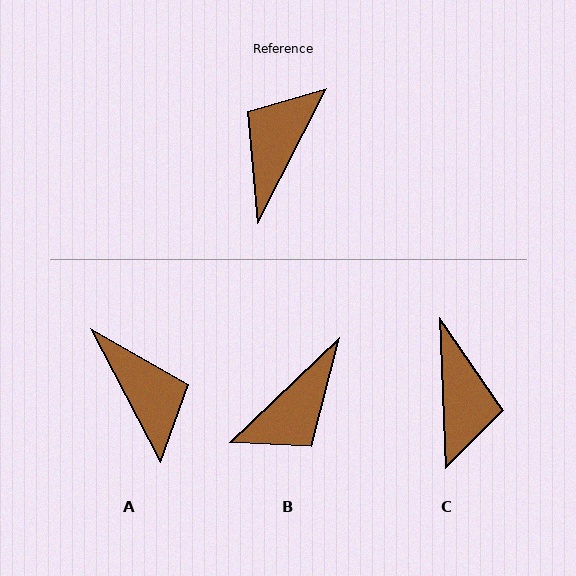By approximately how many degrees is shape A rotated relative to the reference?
Approximately 125 degrees clockwise.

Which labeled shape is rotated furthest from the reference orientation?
B, about 161 degrees away.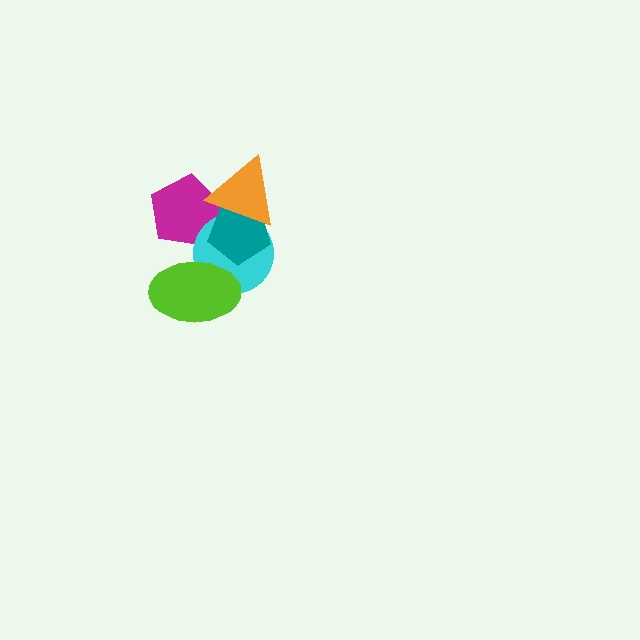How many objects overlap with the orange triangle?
3 objects overlap with the orange triangle.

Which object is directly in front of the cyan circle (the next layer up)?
The teal pentagon is directly in front of the cyan circle.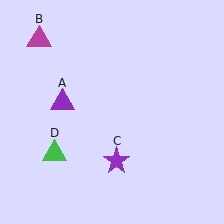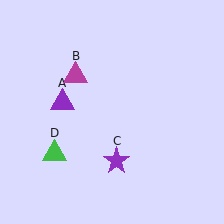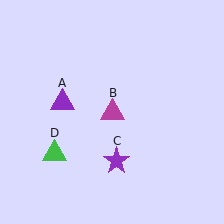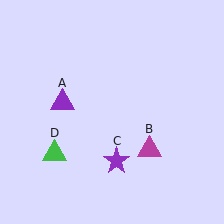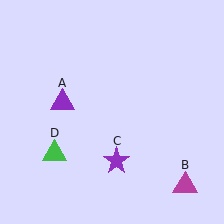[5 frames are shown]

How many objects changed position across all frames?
1 object changed position: magenta triangle (object B).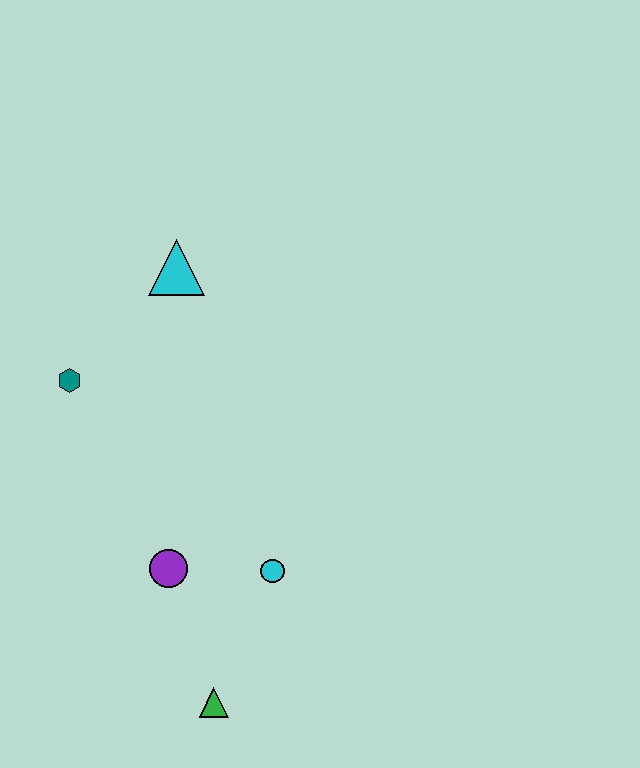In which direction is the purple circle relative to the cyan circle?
The purple circle is to the left of the cyan circle.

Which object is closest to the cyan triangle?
The teal hexagon is closest to the cyan triangle.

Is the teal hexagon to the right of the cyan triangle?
No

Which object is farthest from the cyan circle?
The cyan triangle is farthest from the cyan circle.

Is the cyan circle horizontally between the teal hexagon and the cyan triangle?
No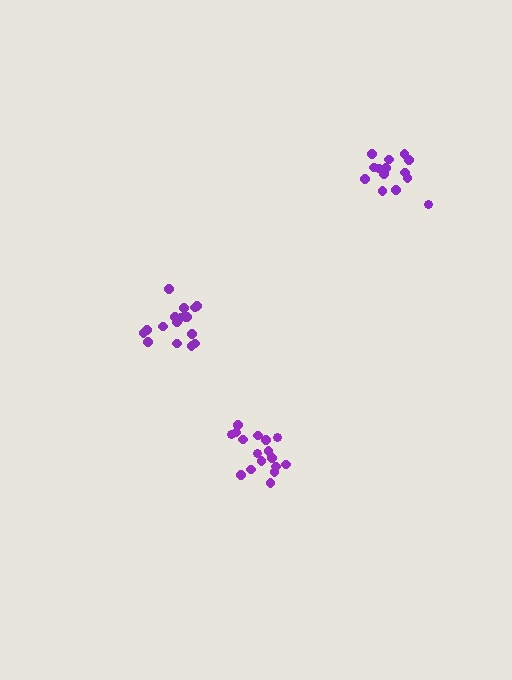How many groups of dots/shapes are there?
There are 3 groups.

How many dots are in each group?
Group 1: 17 dots, Group 2: 14 dots, Group 3: 17 dots (48 total).